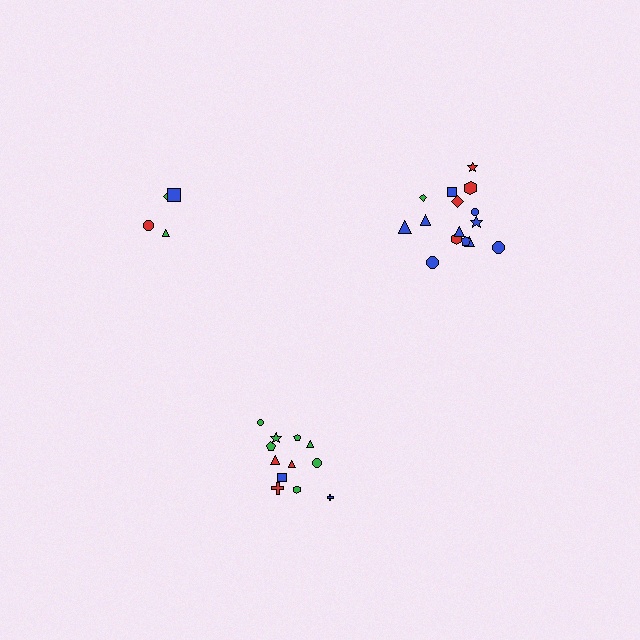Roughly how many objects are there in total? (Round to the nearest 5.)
Roughly 30 objects in total.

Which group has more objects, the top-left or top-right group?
The top-right group.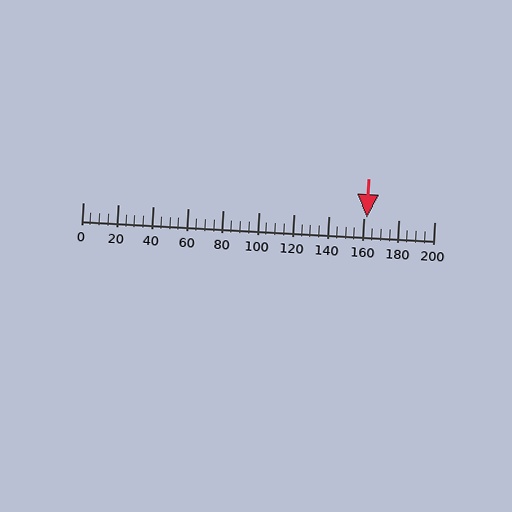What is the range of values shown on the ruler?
The ruler shows values from 0 to 200.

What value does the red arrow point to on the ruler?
The red arrow points to approximately 161.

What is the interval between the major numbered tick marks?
The major tick marks are spaced 20 units apart.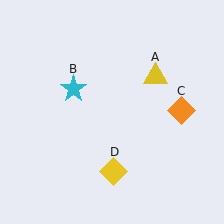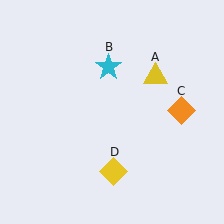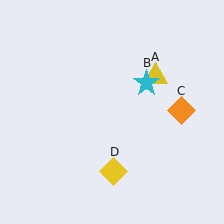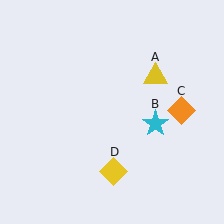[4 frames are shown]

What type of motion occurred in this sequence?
The cyan star (object B) rotated clockwise around the center of the scene.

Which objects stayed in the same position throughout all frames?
Yellow triangle (object A) and orange diamond (object C) and yellow diamond (object D) remained stationary.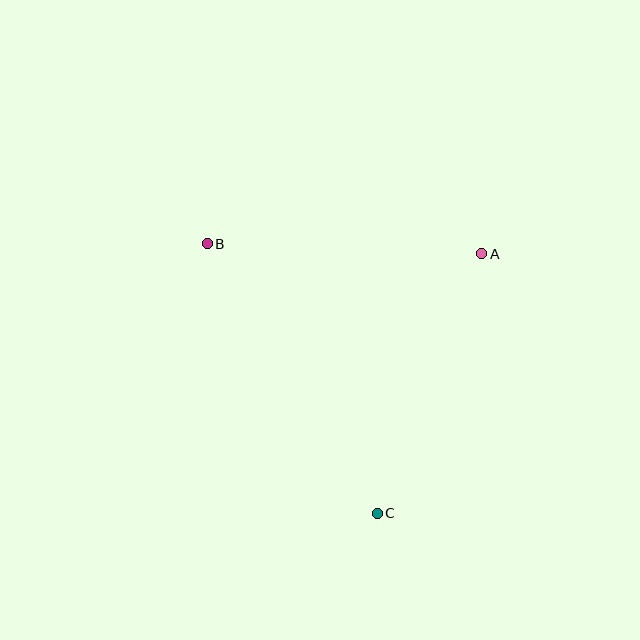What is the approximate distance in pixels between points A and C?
The distance between A and C is approximately 280 pixels.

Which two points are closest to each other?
Points A and B are closest to each other.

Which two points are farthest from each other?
Points B and C are farthest from each other.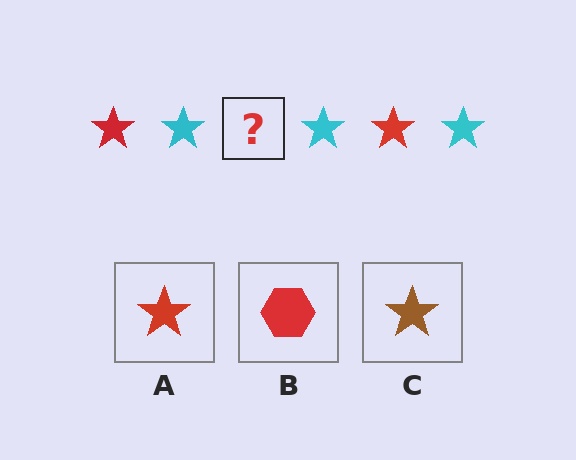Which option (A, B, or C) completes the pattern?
A.